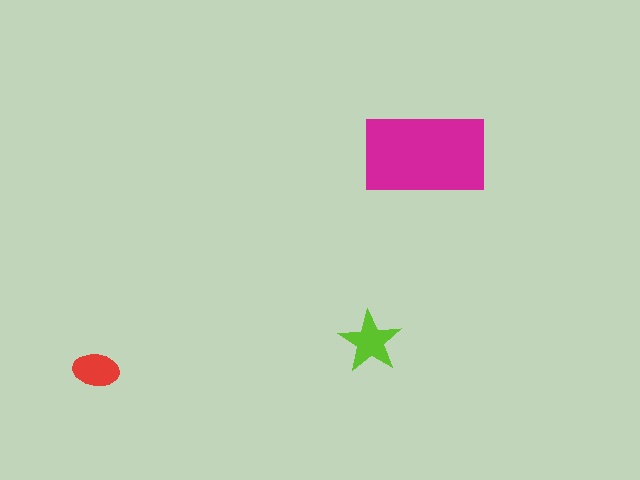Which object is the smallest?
The red ellipse.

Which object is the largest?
The magenta rectangle.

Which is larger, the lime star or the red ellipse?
The lime star.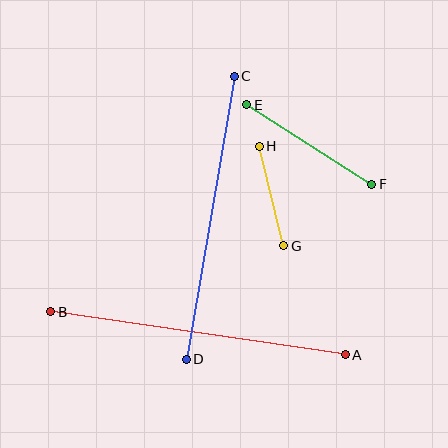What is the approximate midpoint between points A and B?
The midpoint is at approximately (198, 333) pixels.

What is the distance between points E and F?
The distance is approximately 148 pixels.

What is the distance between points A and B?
The distance is approximately 298 pixels.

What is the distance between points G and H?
The distance is approximately 103 pixels.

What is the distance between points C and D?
The distance is approximately 287 pixels.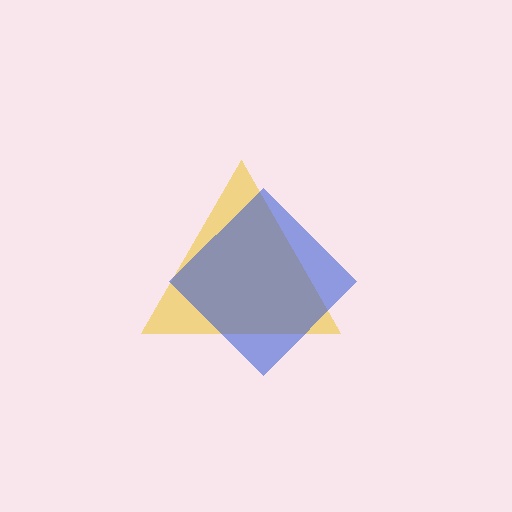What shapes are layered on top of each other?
The layered shapes are: a yellow triangle, a blue diamond.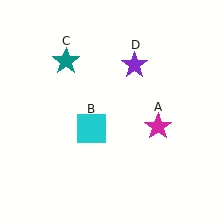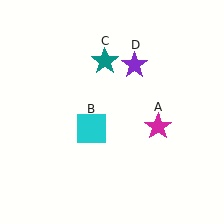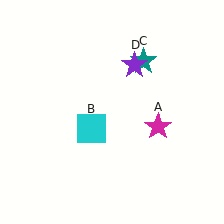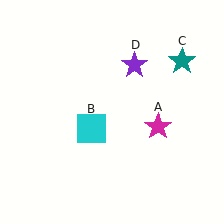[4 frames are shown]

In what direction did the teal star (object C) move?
The teal star (object C) moved right.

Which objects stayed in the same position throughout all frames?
Magenta star (object A) and cyan square (object B) and purple star (object D) remained stationary.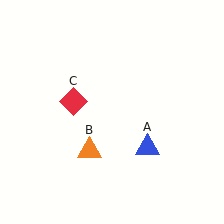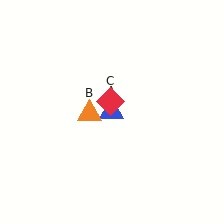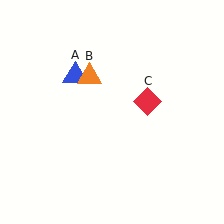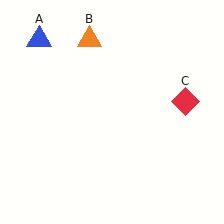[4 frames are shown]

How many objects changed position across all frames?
3 objects changed position: blue triangle (object A), orange triangle (object B), red diamond (object C).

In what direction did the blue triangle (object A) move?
The blue triangle (object A) moved up and to the left.